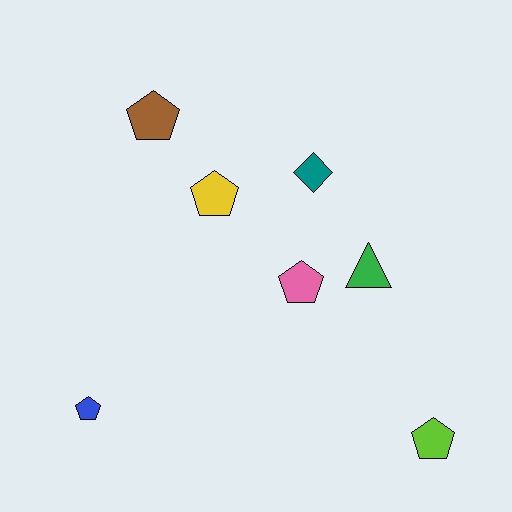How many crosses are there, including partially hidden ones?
There are no crosses.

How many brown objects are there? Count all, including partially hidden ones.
There is 1 brown object.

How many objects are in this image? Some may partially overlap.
There are 7 objects.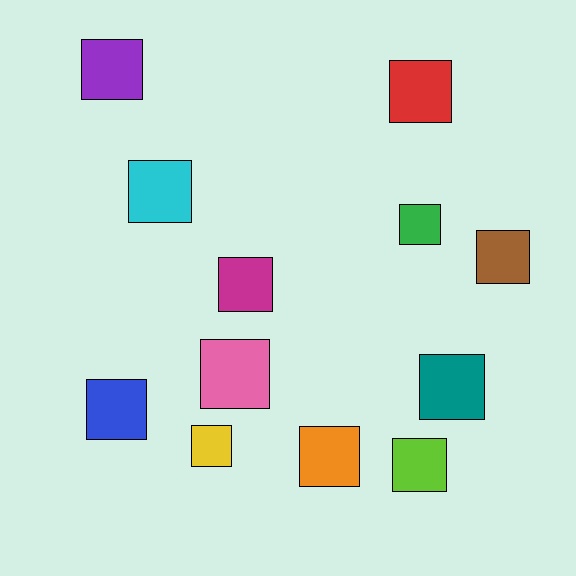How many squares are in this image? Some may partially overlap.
There are 12 squares.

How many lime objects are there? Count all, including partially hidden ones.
There is 1 lime object.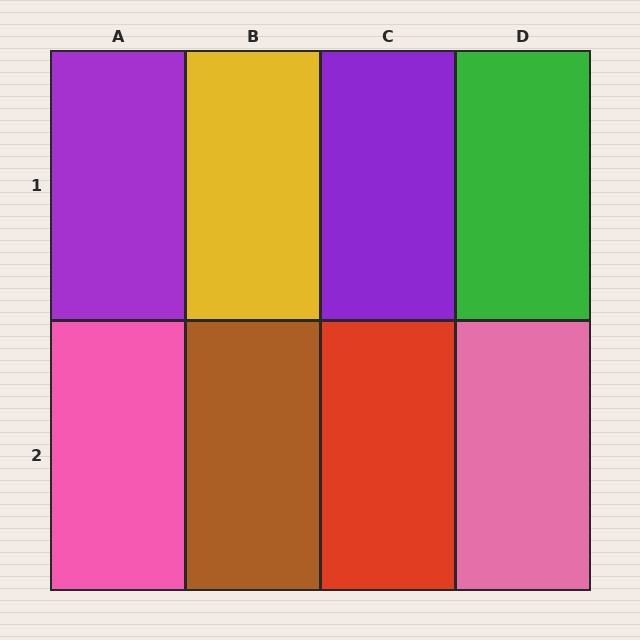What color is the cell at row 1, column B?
Yellow.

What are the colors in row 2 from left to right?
Pink, brown, red, pink.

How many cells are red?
1 cell is red.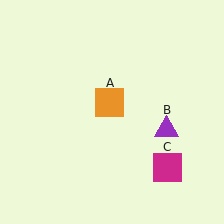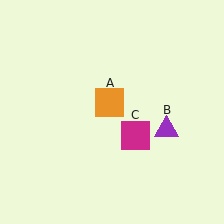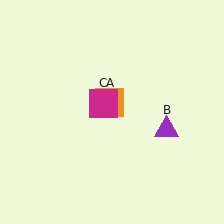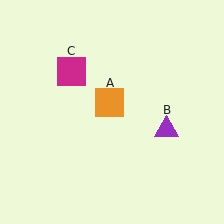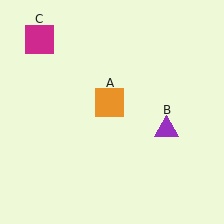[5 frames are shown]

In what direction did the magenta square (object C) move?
The magenta square (object C) moved up and to the left.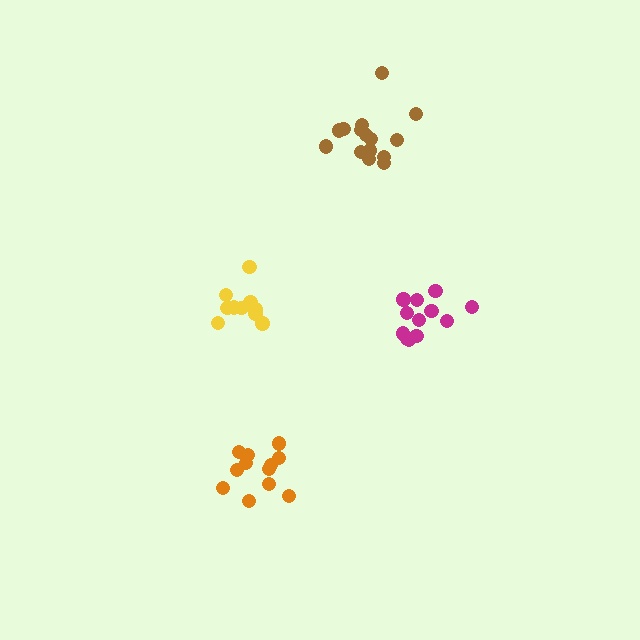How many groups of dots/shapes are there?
There are 4 groups.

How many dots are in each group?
Group 1: 10 dots, Group 2: 12 dots, Group 3: 12 dots, Group 4: 15 dots (49 total).